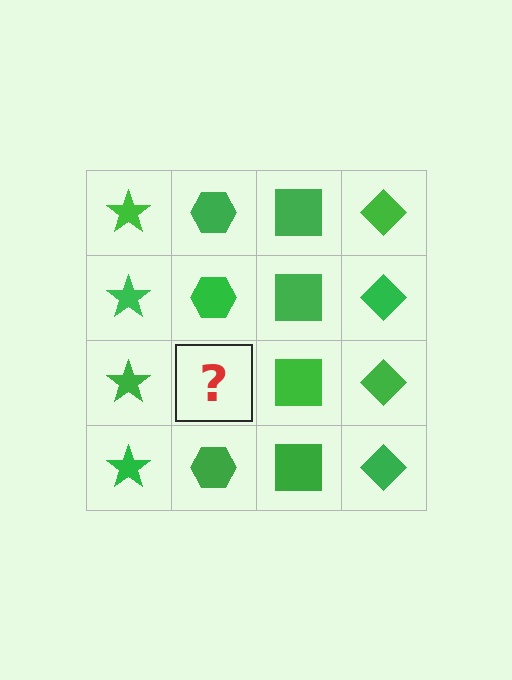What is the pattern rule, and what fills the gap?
The rule is that each column has a consistent shape. The gap should be filled with a green hexagon.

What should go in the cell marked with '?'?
The missing cell should contain a green hexagon.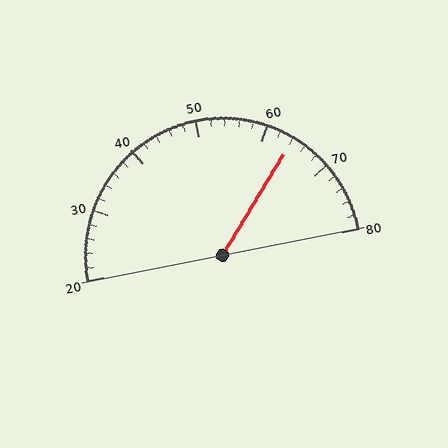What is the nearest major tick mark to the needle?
The nearest major tick mark is 60.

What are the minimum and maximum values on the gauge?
The gauge ranges from 20 to 80.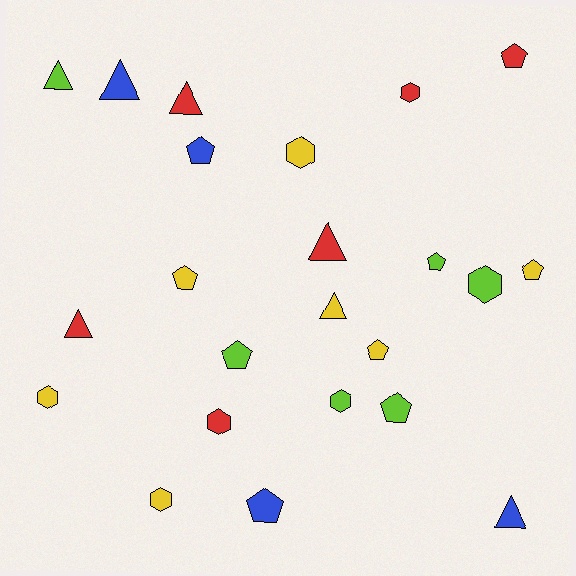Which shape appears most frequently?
Pentagon, with 9 objects.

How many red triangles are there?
There are 3 red triangles.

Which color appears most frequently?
Yellow, with 7 objects.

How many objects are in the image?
There are 23 objects.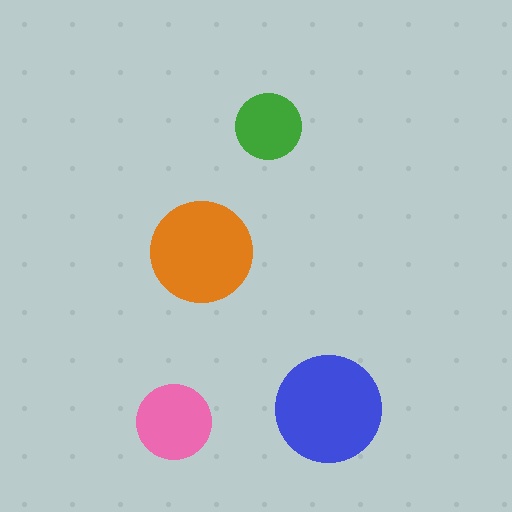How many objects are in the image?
There are 4 objects in the image.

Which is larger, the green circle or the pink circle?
The pink one.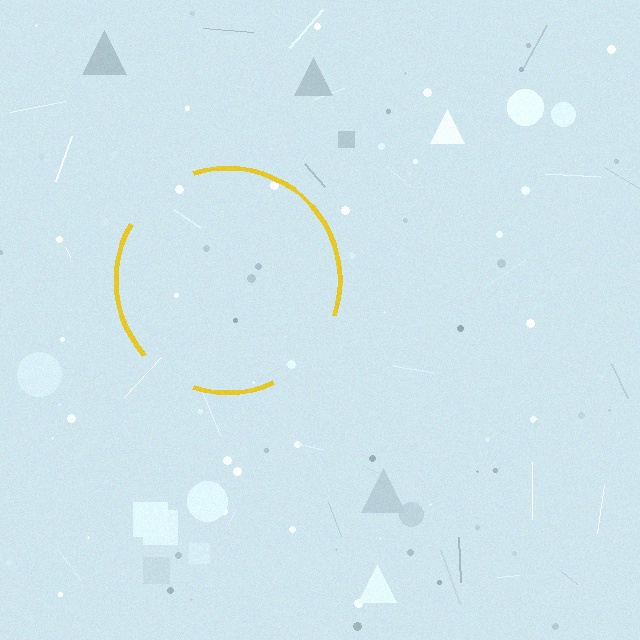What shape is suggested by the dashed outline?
The dashed outline suggests a circle.